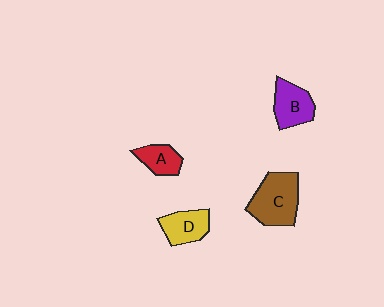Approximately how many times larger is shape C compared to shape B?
Approximately 1.4 times.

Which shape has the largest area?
Shape C (brown).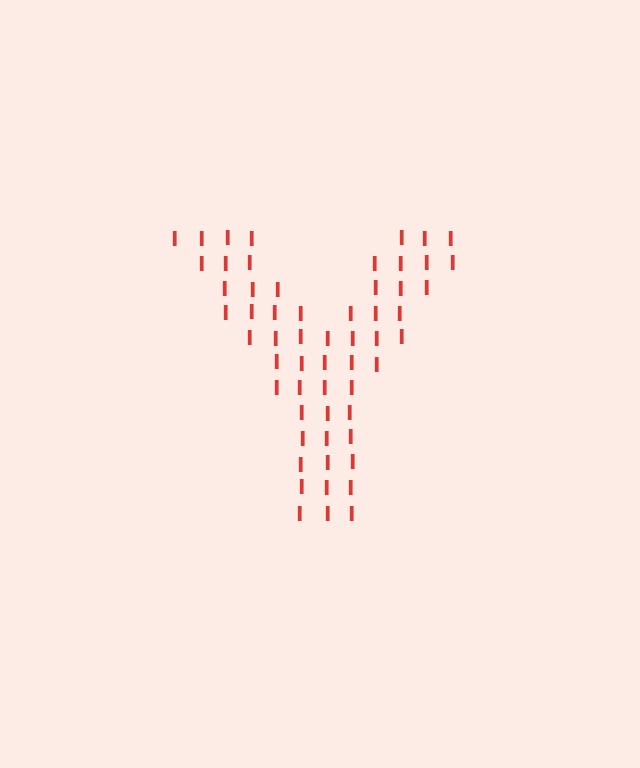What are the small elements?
The small elements are letter I's.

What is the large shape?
The large shape is the letter Y.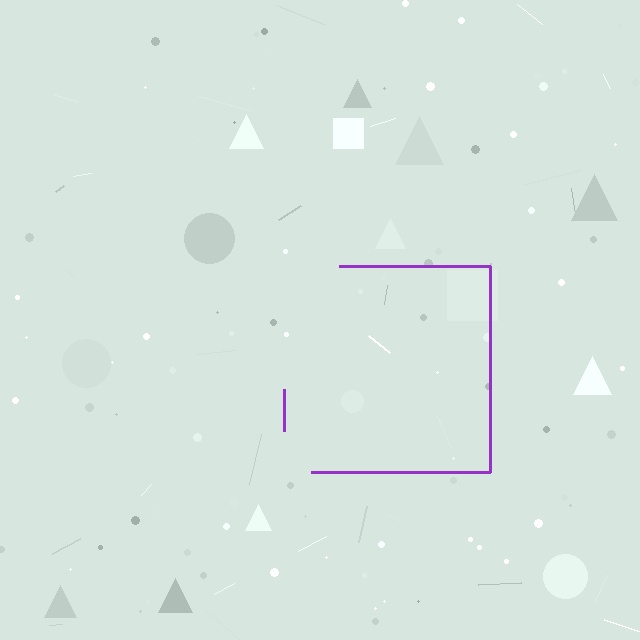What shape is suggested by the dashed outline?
The dashed outline suggests a square.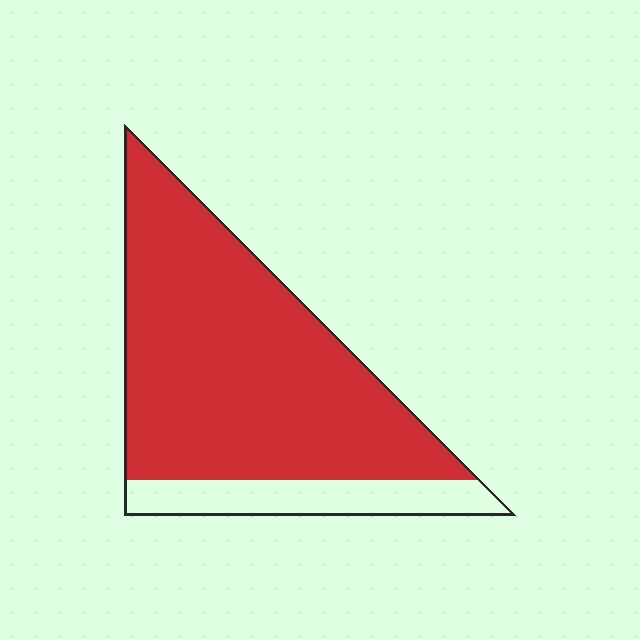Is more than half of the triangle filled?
Yes.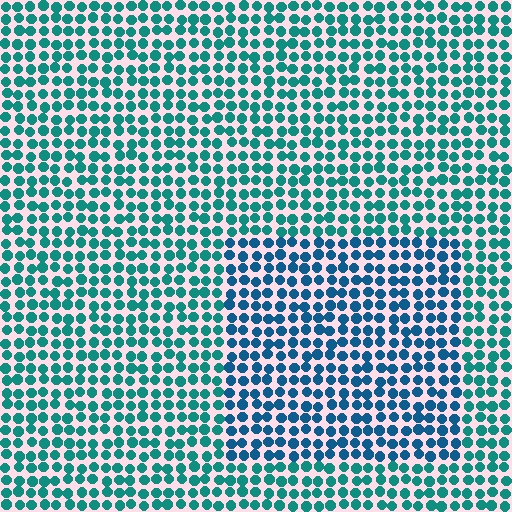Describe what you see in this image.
The image is filled with small teal elements in a uniform arrangement. A rectangle-shaped region is visible where the elements are tinted to a slightly different hue, forming a subtle color boundary.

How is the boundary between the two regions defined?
The boundary is defined purely by a slight shift in hue (about 31 degrees). Spacing, size, and orientation are identical on both sides.